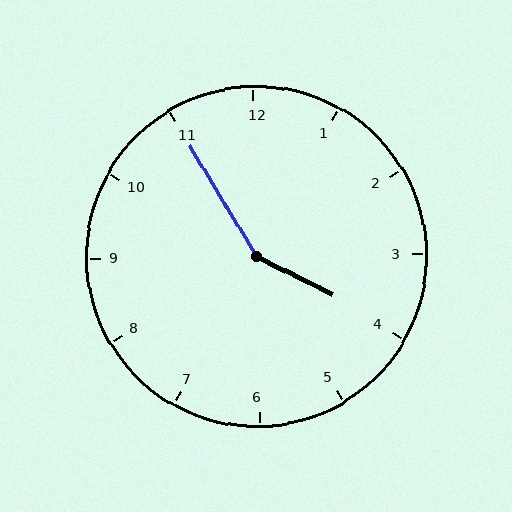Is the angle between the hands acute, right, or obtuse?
It is obtuse.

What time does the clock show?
3:55.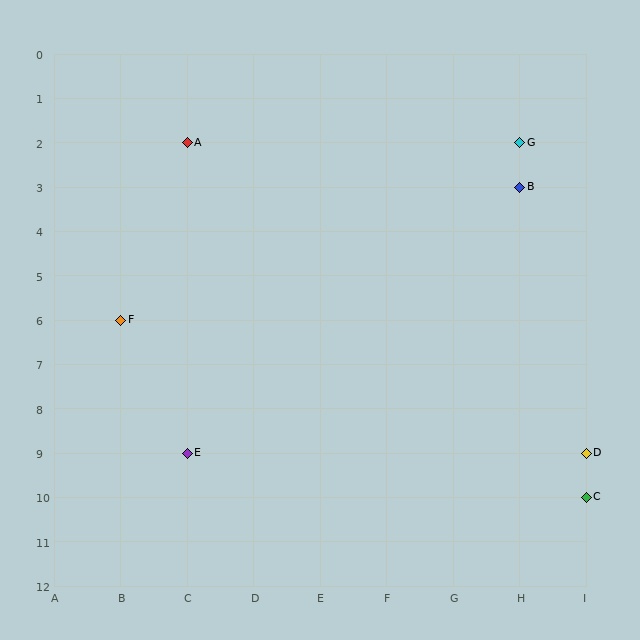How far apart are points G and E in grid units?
Points G and E are 5 columns and 7 rows apart (about 8.6 grid units diagonally).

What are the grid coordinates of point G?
Point G is at grid coordinates (H, 2).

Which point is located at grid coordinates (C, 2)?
Point A is at (C, 2).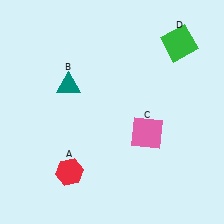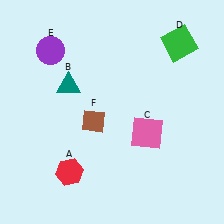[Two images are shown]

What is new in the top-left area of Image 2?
A purple circle (E) was added in the top-left area of Image 2.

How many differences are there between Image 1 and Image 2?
There are 2 differences between the two images.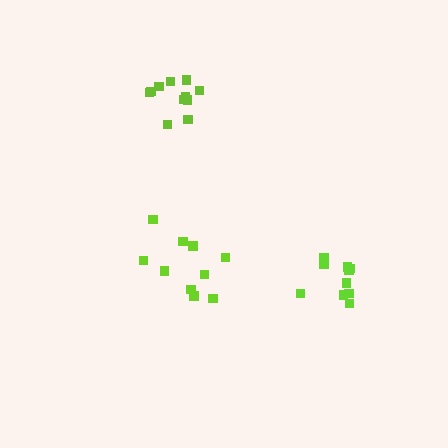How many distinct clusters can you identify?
There are 3 distinct clusters.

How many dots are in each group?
Group 1: 10 dots, Group 2: 10 dots, Group 3: 11 dots (31 total).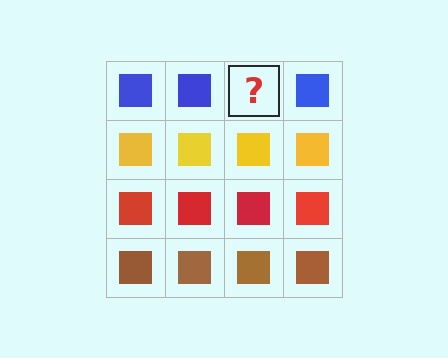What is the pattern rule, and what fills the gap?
The rule is that each row has a consistent color. The gap should be filled with a blue square.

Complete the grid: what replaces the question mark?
The question mark should be replaced with a blue square.